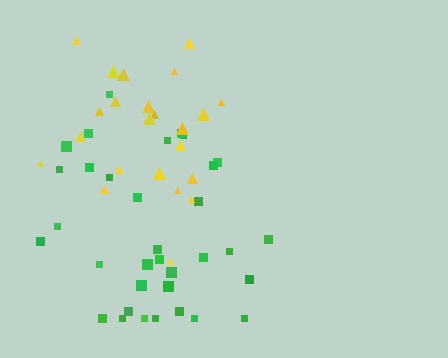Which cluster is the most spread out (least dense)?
Yellow.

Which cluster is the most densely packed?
Green.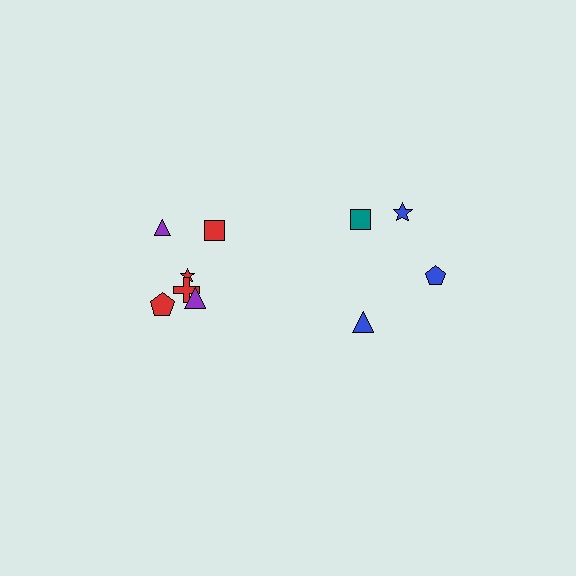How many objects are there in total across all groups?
There are 10 objects.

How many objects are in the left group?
There are 6 objects.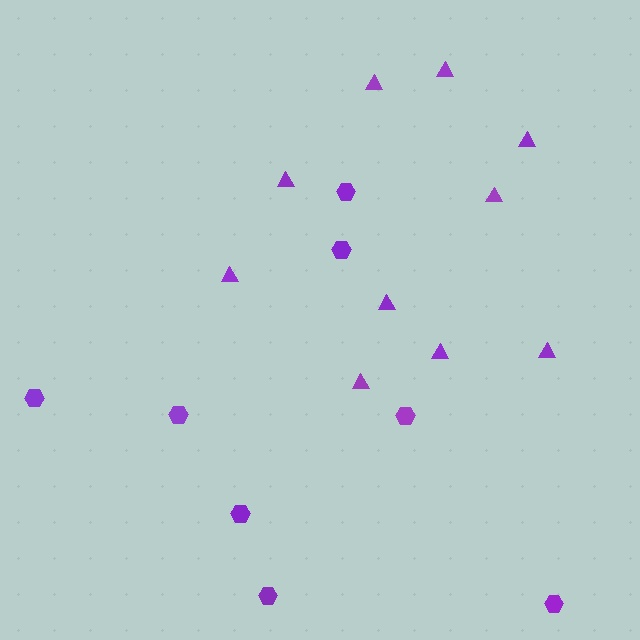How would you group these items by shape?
There are 2 groups: one group of triangles (10) and one group of hexagons (8).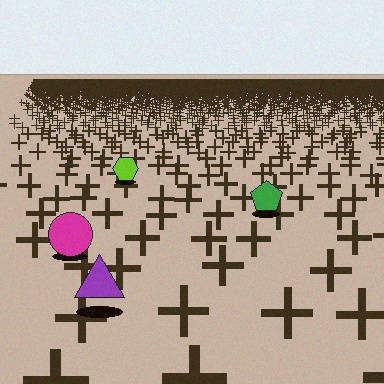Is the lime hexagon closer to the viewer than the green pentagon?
No. The green pentagon is closer — you can tell from the texture gradient: the ground texture is coarser near it.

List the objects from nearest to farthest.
From nearest to farthest: the purple triangle, the magenta circle, the green pentagon, the lime hexagon.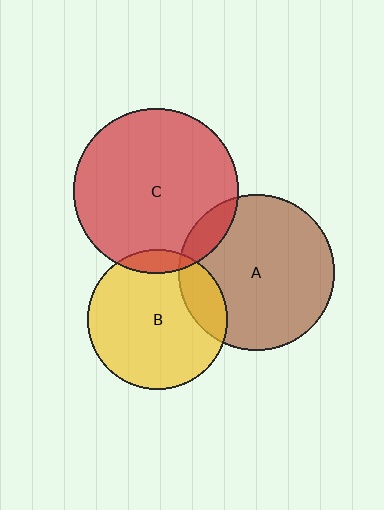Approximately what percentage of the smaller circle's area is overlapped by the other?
Approximately 10%.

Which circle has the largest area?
Circle C (red).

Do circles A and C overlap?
Yes.